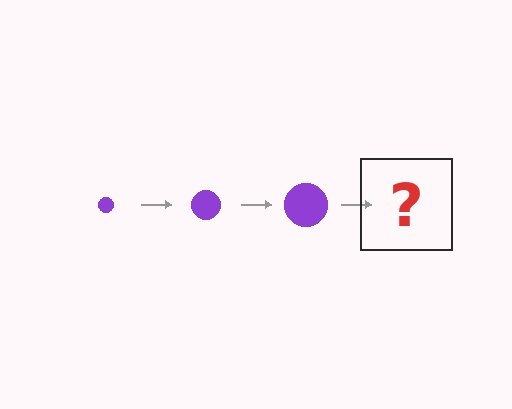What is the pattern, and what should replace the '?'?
The pattern is that the circle gets progressively larger each step. The '?' should be a purple circle, larger than the previous one.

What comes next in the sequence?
The next element should be a purple circle, larger than the previous one.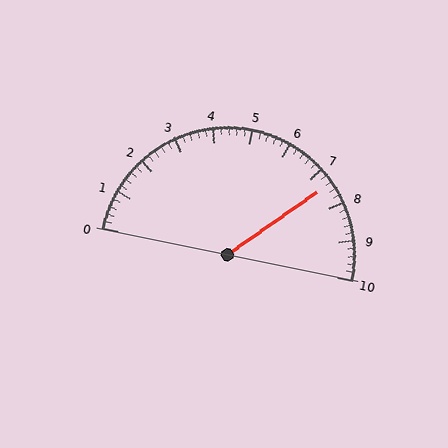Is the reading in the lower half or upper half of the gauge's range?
The reading is in the upper half of the range (0 to 10).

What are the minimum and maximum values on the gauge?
The gauge ranges from 0 to 10.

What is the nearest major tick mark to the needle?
The nearest major tick mark is 7.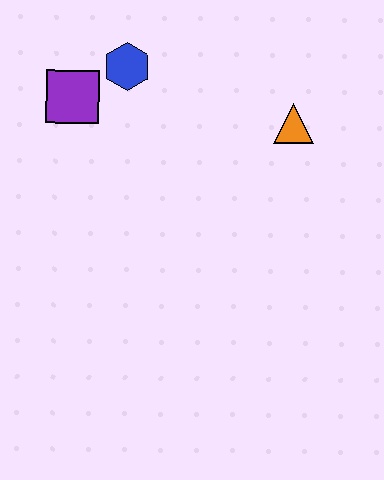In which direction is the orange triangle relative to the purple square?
The orange triangle is to the right of the purple square.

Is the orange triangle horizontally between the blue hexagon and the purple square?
No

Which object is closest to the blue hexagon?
The purple square is closest to the blue hexagon.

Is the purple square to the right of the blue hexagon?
No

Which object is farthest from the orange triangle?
The purple square is farthest from the orange triangle.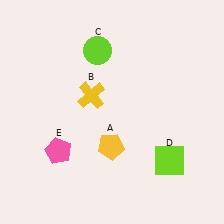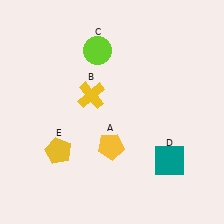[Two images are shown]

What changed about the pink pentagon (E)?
In Image 1, E is pink. In Image 2, it changed to yellow.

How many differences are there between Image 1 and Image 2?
There are 2 differences between the two images.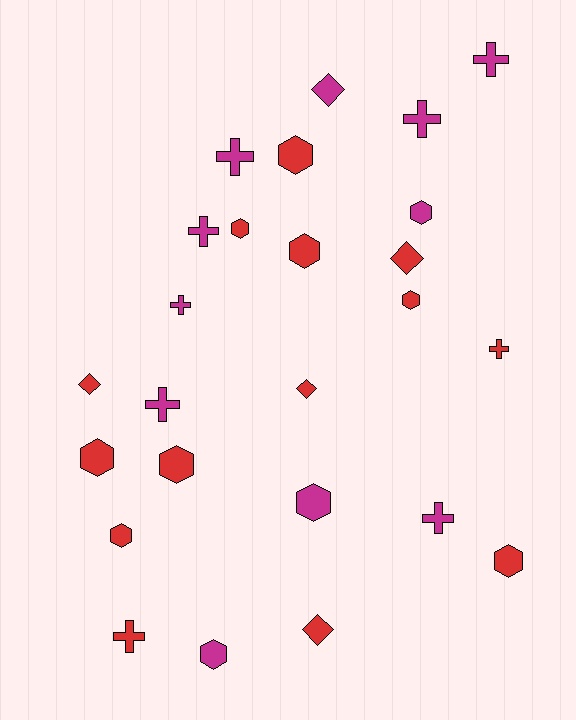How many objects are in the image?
There are 25 objects.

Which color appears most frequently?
Red, with 14 objects.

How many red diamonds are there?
There are 4 red diamonds.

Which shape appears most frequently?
Hexagon, with 11 objects.